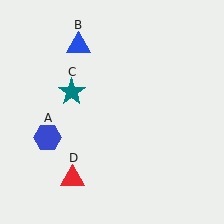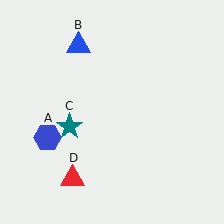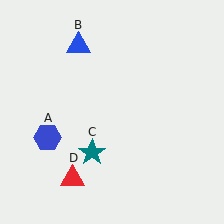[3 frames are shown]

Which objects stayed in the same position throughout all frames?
Blue hexagon (object A) and blue triangle (object B) and red triangle (object D) remained stationary.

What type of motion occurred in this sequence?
The teal star (object C) rotated counterclockwise around the center of the scene.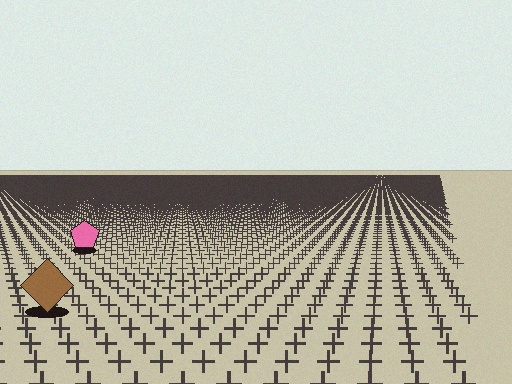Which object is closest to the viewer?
The brown diamond is closest. The texture marks near it are larger and more spread out.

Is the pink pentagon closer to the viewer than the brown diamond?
No. The brown diamond is closer — you can tell from the texture gradient: the ground texture is coarser near it.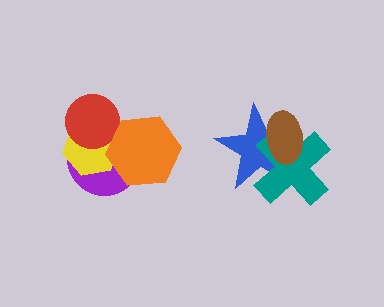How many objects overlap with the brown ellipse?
2 objects overlap with the brown ellipse.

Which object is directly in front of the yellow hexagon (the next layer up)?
The red circle is directly in front of the yellow hexagon.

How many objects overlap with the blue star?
2 objects overlap with the blue star.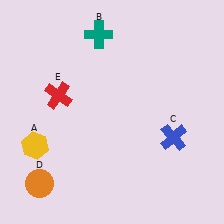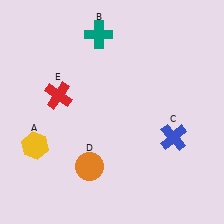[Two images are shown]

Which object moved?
The orange circle (D) moved right.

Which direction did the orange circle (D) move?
The orange circle (D) moved right.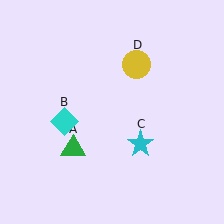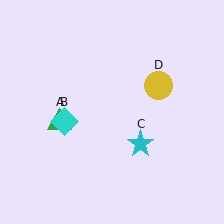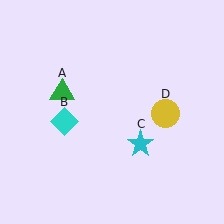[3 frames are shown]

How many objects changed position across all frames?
2 objects changed position: green triangle (object A), yellow circle (object D).